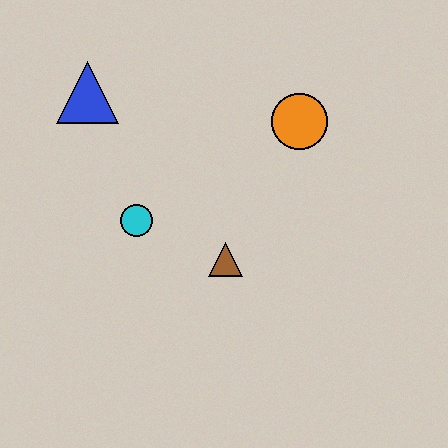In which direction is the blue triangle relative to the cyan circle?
The blue triangle is above the cyan circle.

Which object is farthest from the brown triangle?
The blue triangle is farthest from the brown triangle.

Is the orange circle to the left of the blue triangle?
No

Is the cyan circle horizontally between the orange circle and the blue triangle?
Yes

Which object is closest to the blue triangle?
The cyan circle is closest to the blue triangle.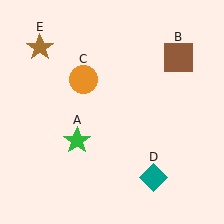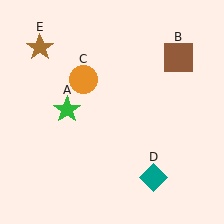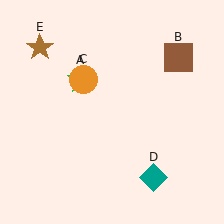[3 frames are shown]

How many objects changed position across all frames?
1 object changed position: green star (object A).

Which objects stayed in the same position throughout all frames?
Brown square (object B) and orange circle (object C) and teal diamond (object D) and brown star (object E) remained stationary.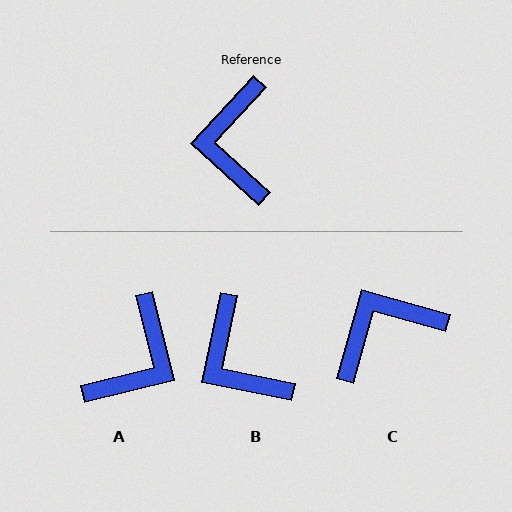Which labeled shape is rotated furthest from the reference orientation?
A, about 146 degrees away.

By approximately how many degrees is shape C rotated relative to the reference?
Approximately 63 degrees clockwise.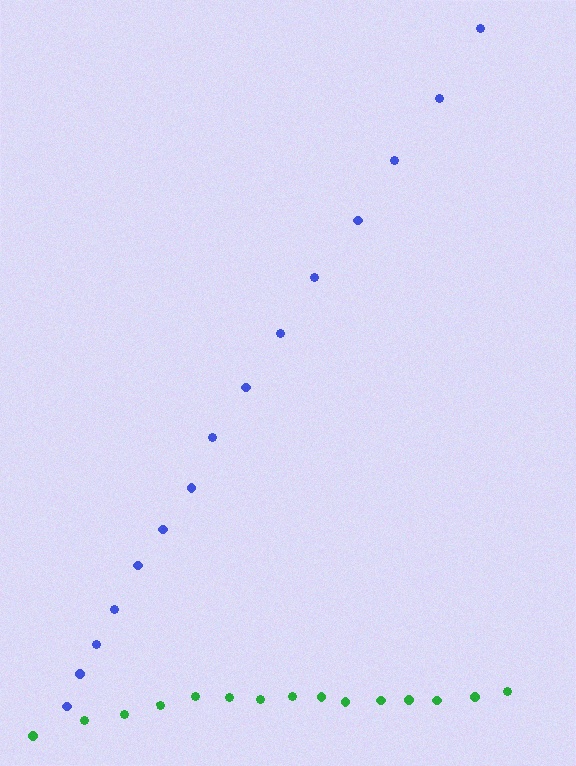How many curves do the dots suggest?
There are 2 distinct paths.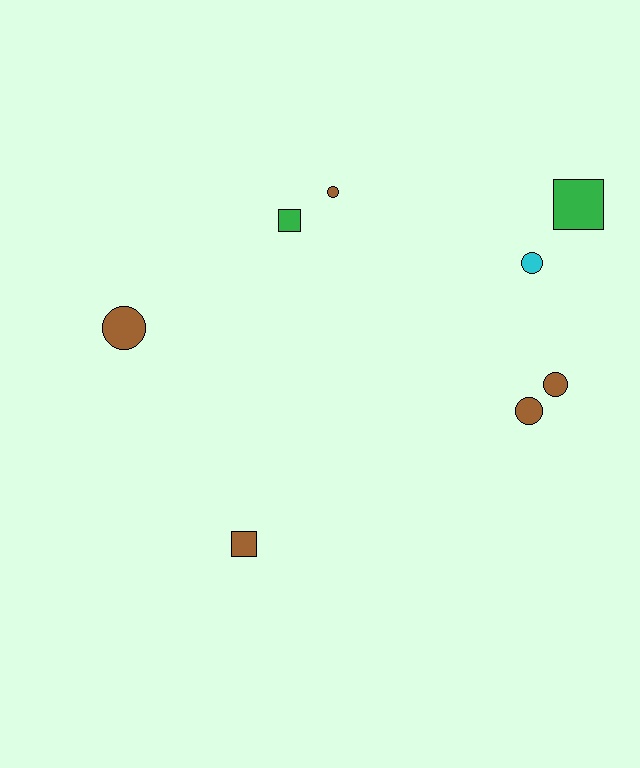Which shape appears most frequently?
Circle, with 5 objects.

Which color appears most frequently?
Brown, with 5 objects.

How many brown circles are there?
There are 4 brown circles.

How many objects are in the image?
There are 8 objects.